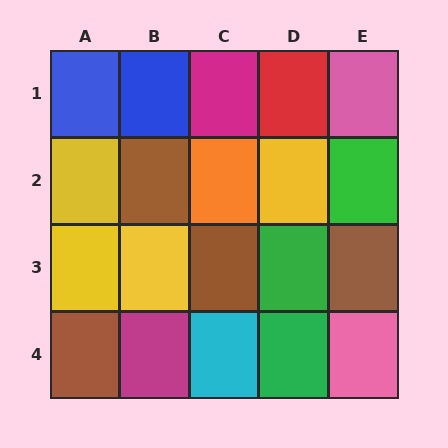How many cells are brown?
4 cells are brown.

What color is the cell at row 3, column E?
Brown.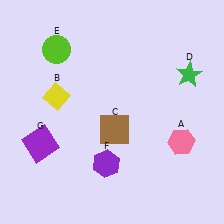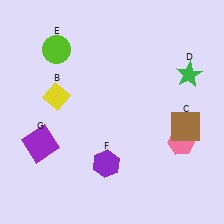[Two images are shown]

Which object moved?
The brown square (C) moved right.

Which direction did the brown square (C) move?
The brown square (C) moved right.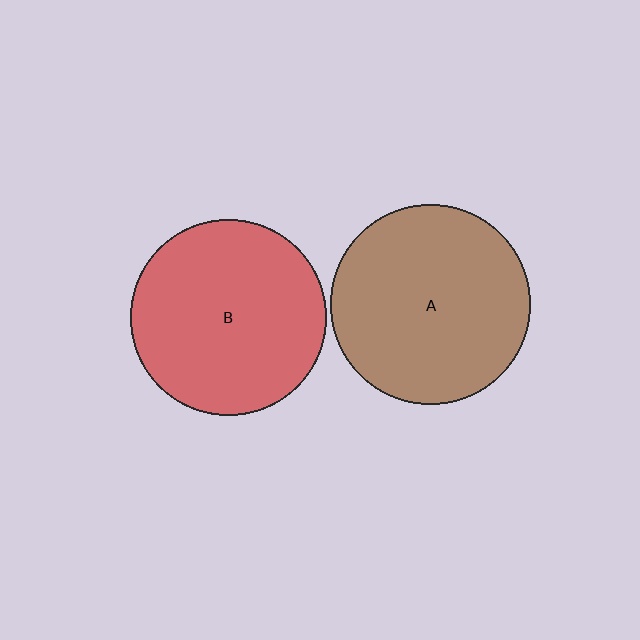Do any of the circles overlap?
No, none of the circles overlap.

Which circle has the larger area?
Circle A (brown).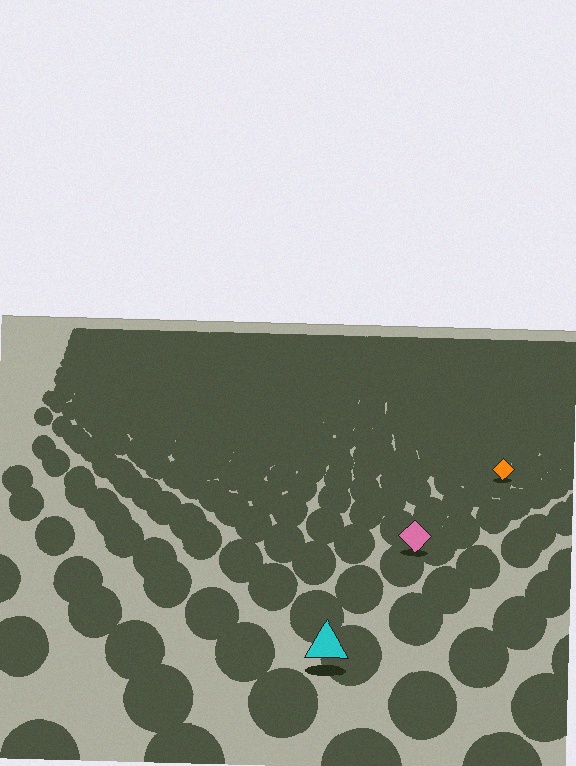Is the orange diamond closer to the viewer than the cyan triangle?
No. The cyan triangle is closer — you can tell from the texture gradient: the ground texture is coarser near it.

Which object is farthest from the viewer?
The orange diamond is farthest from the viewer. It appears smaller and the ground texture around it is denser.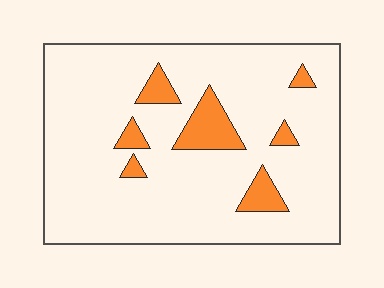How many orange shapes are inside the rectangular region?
7.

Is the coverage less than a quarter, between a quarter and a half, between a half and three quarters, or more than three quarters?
Less than a quarter.